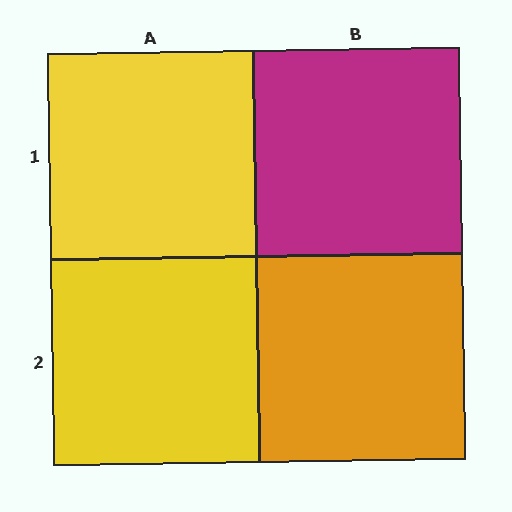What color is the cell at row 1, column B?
Magenta.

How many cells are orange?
1 cell is orange.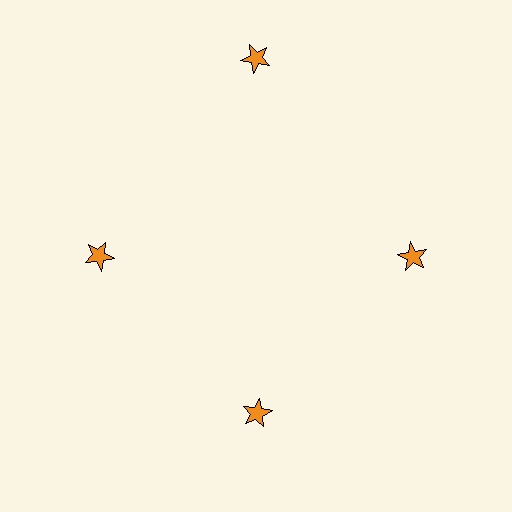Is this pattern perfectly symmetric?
No. The 4 orange stars are arranged in a ring, but one element near the 12 o'clock position is pushed outward from the center, breaking the 4-fold rotational symmetry.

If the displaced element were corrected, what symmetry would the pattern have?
It would have 4-fold rotational symmetry — the pattern would map onto itself every 90 degrees.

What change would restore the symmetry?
The symmetry would be restored by moving it inward, back onto the ring so that all 4 stars sit at equal angles and equal distance from the center.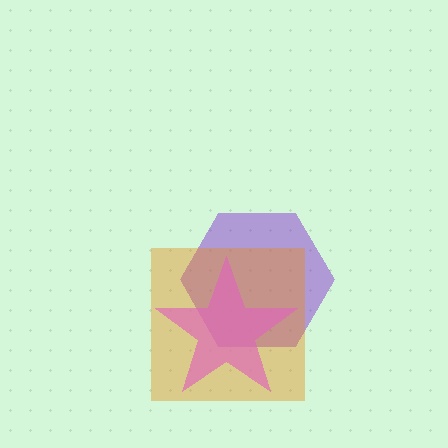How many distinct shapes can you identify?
There are 3 distinct shapes: a purple hexagon, an orange square, a pink star.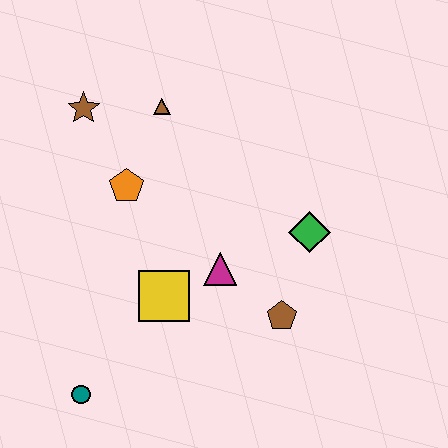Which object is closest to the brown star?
The brown triangle is closest to the brown star.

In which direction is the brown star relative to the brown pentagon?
The brown star is above the brown pentagon.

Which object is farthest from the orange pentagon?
The teal circle is farthest from the orange pentagon.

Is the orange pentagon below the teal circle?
No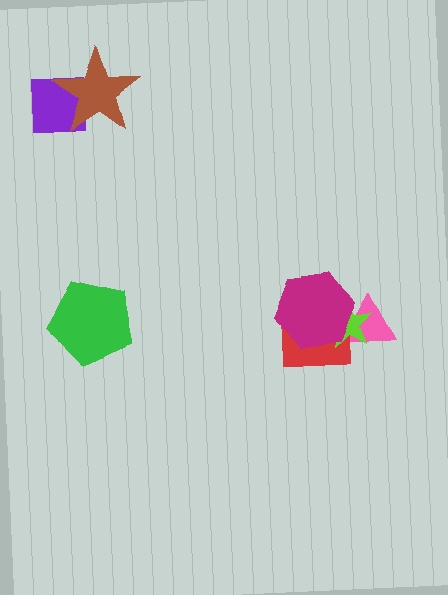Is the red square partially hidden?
Yes, it is partially covered by another shape.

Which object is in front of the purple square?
The brown star is in front of the purple square.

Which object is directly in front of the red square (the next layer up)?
The lime star is directly in front of the red square.